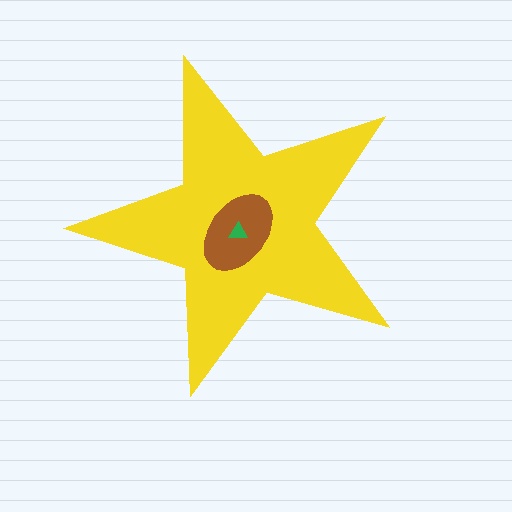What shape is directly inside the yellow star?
The brown ellipse.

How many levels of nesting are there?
3.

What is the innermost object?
The green triangle.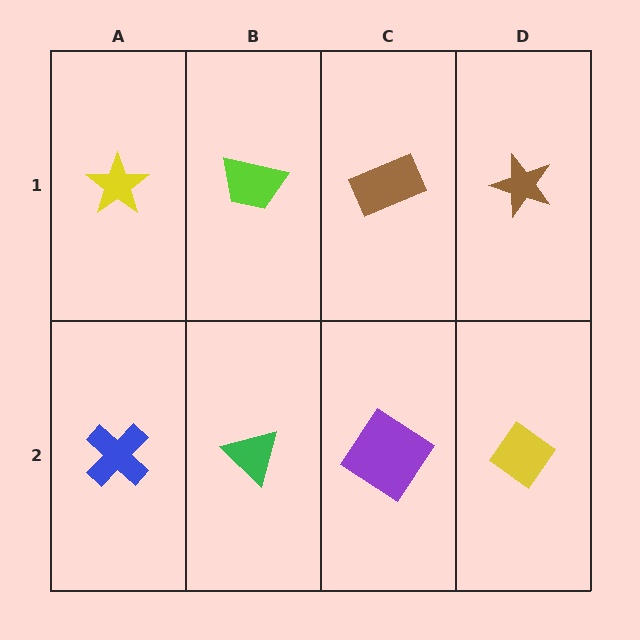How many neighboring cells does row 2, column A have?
2.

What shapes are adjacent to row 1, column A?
A blue cross (row 2, column A), a lime trapezoid (row 1, column B).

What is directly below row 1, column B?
A green triangle.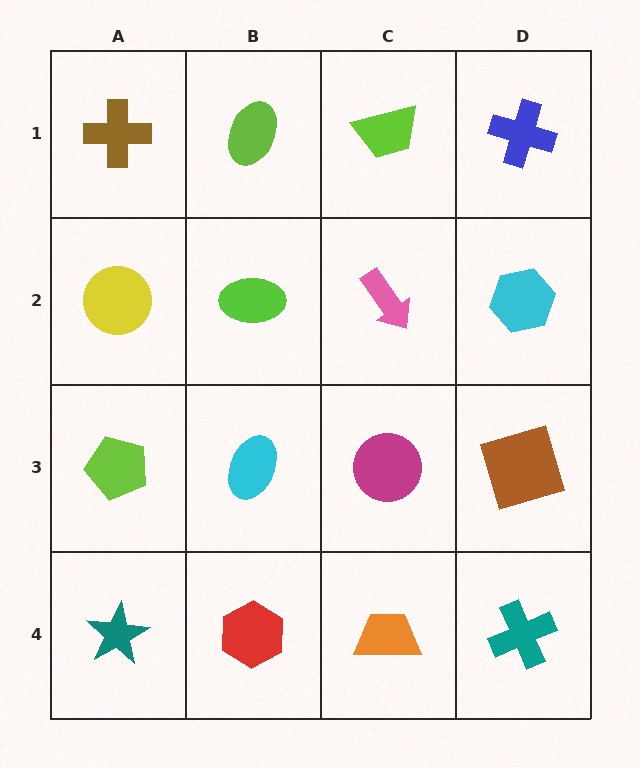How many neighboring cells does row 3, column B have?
4.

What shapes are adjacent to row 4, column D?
A brown square (row 3, column D), an orange trapezoid (row 4, column C).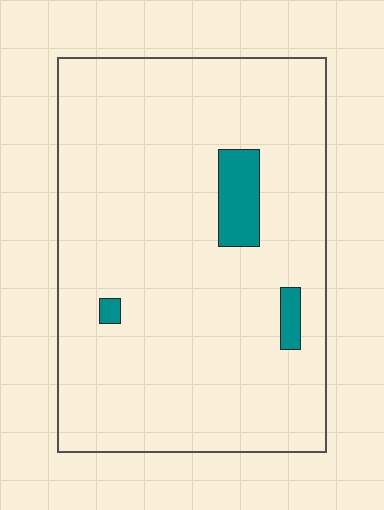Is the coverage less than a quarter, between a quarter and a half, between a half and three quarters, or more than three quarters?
Less than a quarter.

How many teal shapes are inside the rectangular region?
3.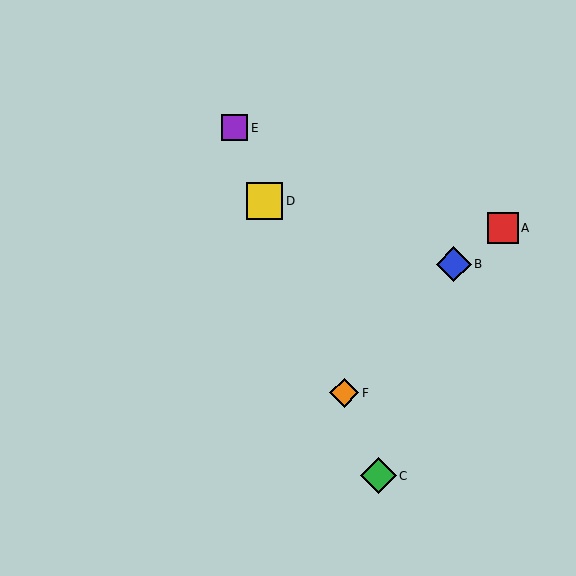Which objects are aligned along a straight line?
Objects C, D, E, F are aligned along a straight line.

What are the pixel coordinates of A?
Object A is at (503, 228).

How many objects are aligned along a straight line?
4 objects (C, D, E, F) are aligned along a straight line.